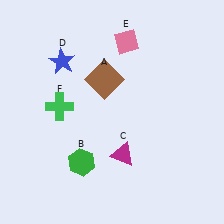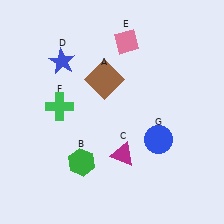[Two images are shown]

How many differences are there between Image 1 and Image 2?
There is 1 difference between the two images.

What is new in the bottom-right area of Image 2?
A blue circle (G) was added in the bottom-right area of Image 2.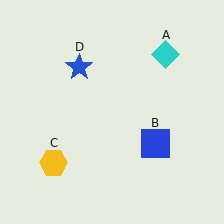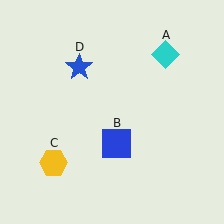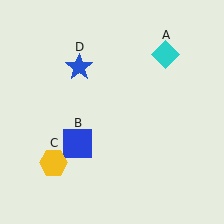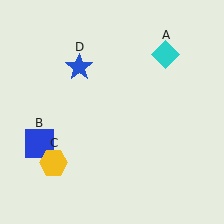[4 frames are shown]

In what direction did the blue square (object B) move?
The blue square (object B) moved left.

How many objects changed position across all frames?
1 object changed position: blue square (object B).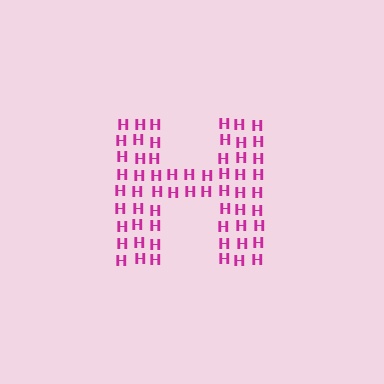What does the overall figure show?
The overall figure shows the letter H.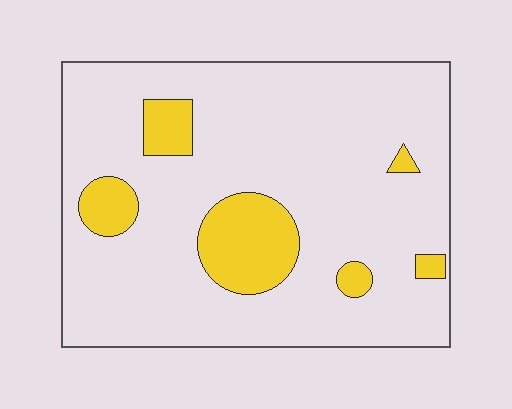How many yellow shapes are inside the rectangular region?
6.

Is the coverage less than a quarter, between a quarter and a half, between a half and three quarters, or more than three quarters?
Less than a quarter.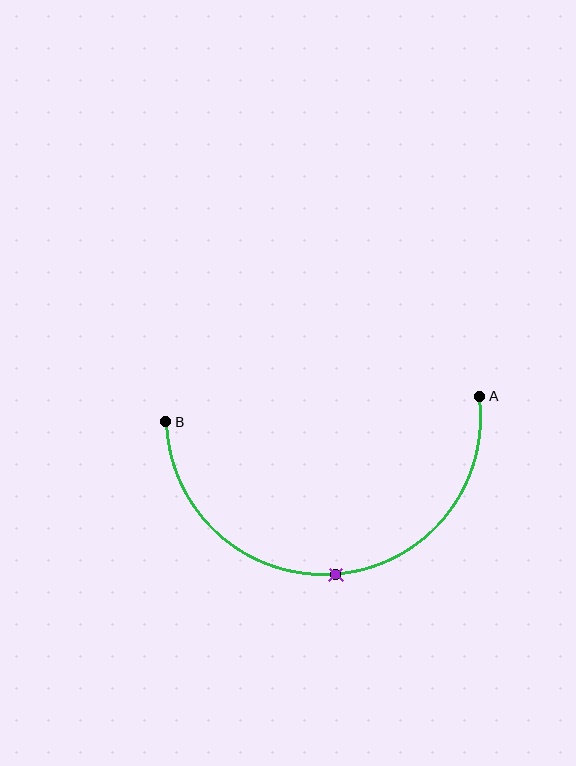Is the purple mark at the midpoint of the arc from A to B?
Yes. The purple mark lies on the arc at equal arc-length from both A and B — it is the arc midpoint.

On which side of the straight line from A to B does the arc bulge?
The arc bulges below the straight line connecting A and B.